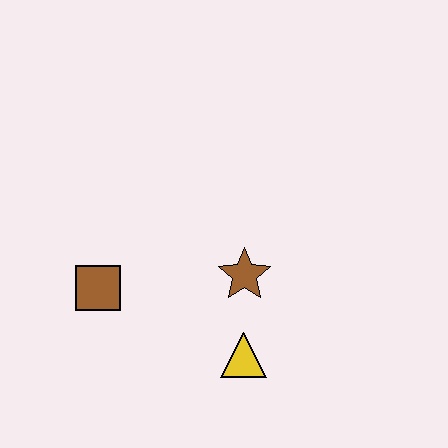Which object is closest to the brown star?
The yellow triangle is closest to the brown star.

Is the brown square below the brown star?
Yes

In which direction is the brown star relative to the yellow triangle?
The brown star is above the yellow triangle.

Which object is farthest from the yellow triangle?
The brown square is farthest from the yellow triangle.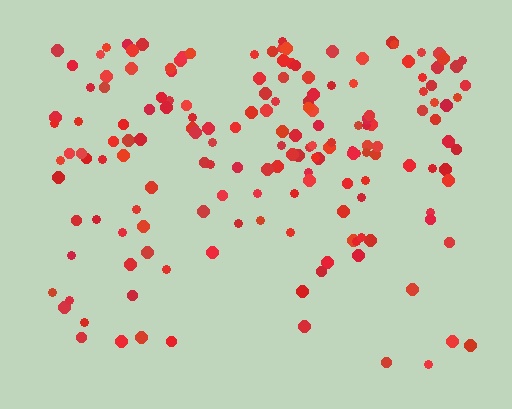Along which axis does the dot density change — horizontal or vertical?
Vertical.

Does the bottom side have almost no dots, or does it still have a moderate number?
Still a moderate number, just noticeably fewer than the top.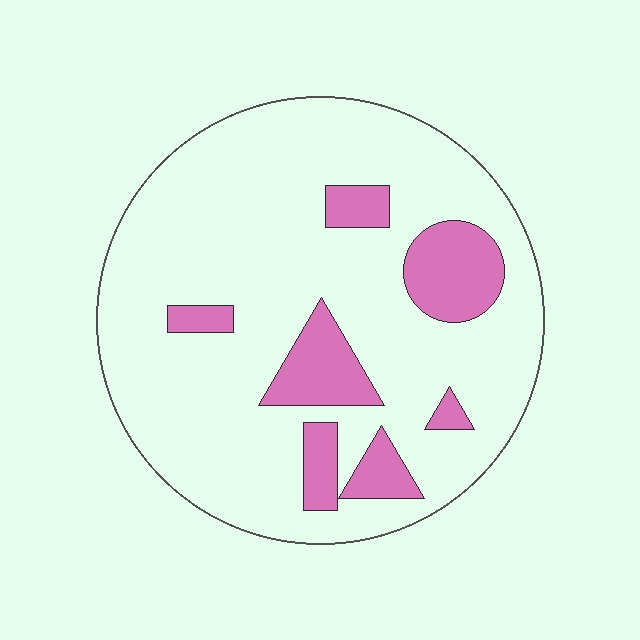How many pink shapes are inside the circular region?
7.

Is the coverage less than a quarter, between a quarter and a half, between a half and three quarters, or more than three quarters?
Less than a quarter.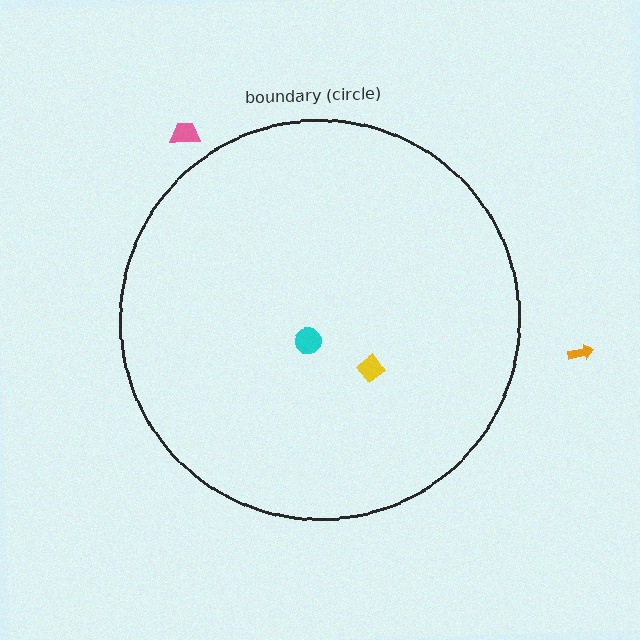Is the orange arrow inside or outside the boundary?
Outside.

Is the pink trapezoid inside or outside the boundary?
Outside.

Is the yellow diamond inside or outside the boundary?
Inside.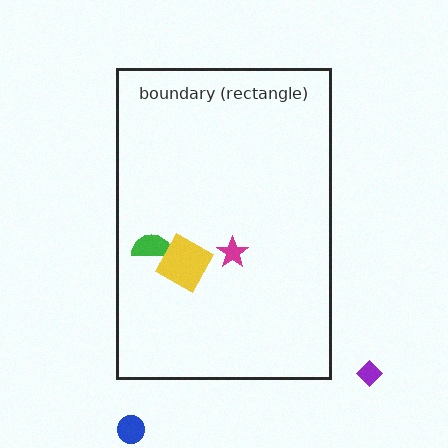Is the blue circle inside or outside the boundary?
Outside.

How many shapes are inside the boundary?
3 inside, 2 outside.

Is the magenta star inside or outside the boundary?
Inside.